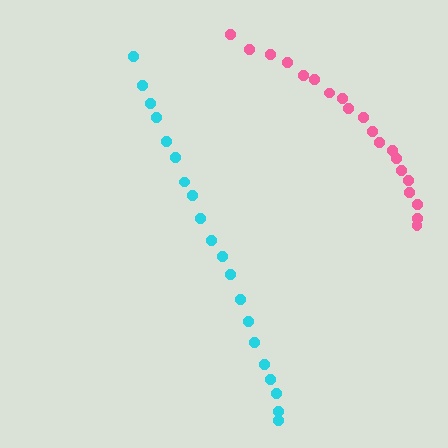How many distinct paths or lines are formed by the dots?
There are 2 distinct paths.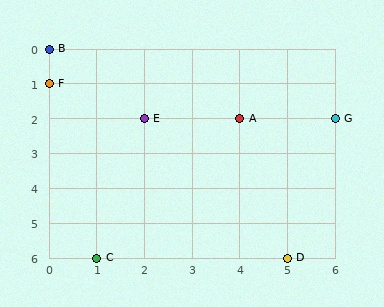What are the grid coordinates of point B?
Point B is at grid coordinates (0, 0).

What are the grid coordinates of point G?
Point G is at grid coordinates (6, 2).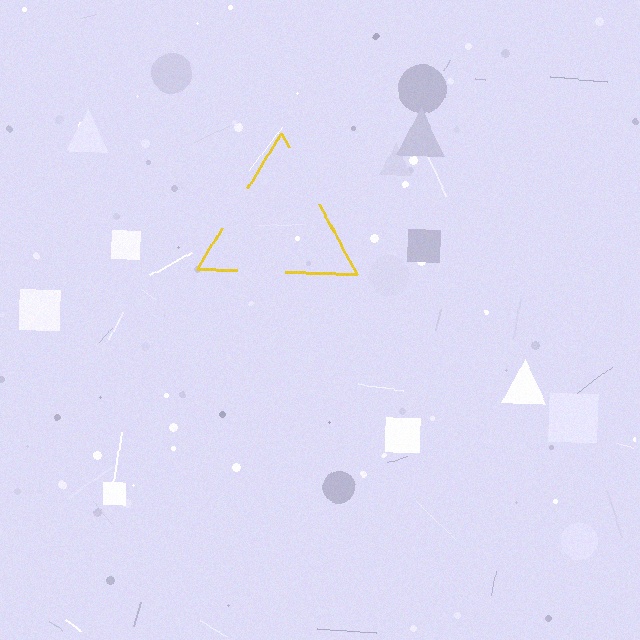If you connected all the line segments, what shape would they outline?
They would outline a triangle.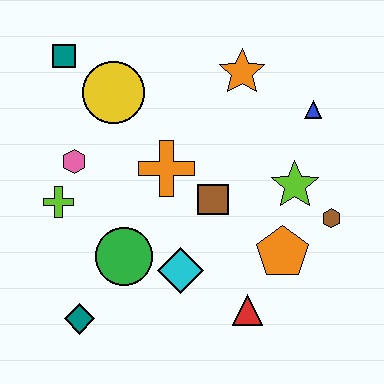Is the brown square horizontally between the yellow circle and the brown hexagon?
Yes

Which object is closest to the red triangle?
The orange pentagon is closest to the red triangle.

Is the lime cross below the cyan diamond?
No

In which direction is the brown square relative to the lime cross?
The brown square is to the right of the lime cross.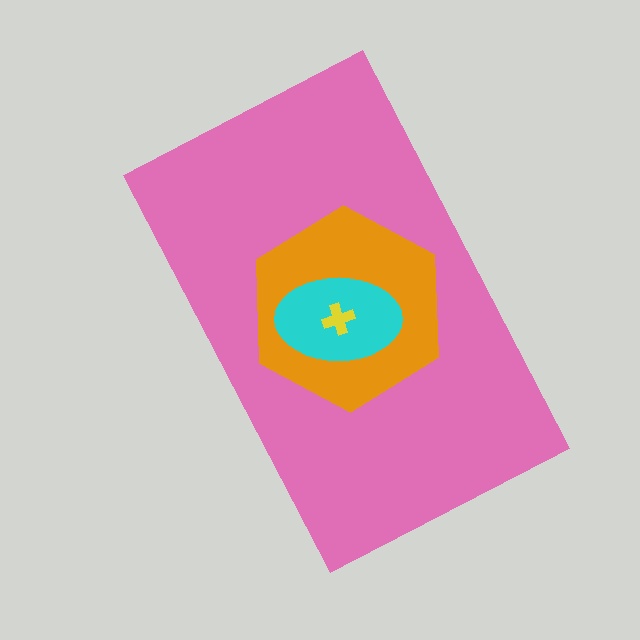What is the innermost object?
The yellow cross.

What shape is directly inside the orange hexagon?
The cyan ellipse.